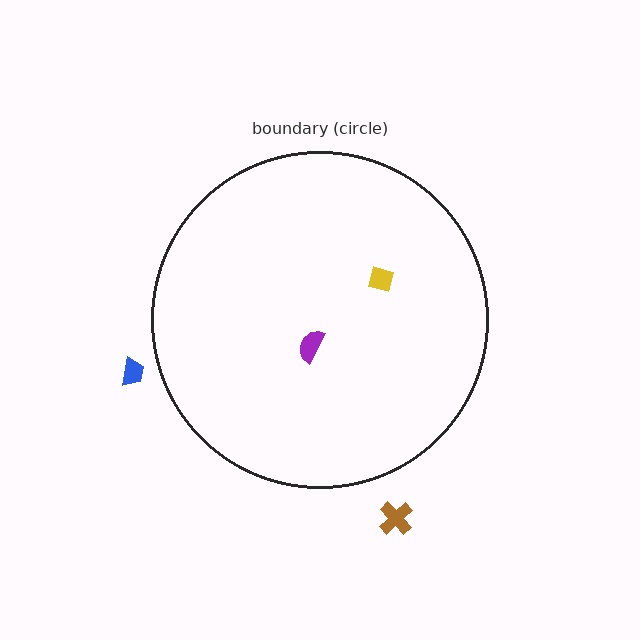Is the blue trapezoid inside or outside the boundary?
Outside.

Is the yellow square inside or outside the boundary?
Inside.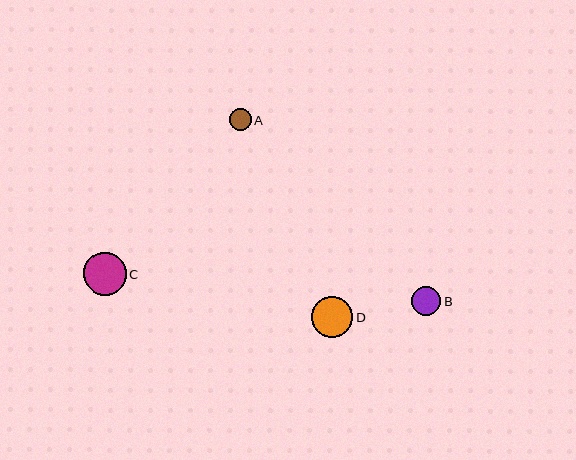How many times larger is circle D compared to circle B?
Circle D is approximately 1.4 times the size of circle B.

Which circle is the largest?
Circle C is the largest with a size of approximately 43 pixels.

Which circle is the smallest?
Circle A is the smallest with a size of approximately 22 pixels.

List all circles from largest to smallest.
From largest to smallest: C, D, B, A.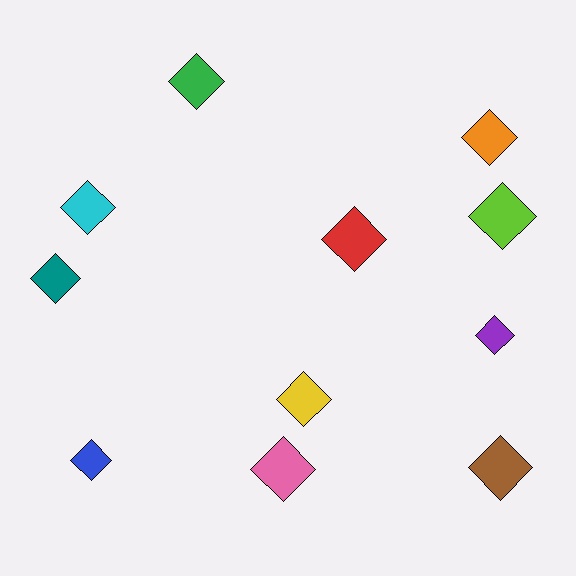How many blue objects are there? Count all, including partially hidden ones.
There is 1 blue object.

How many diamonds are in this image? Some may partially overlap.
There are 11 diamonds.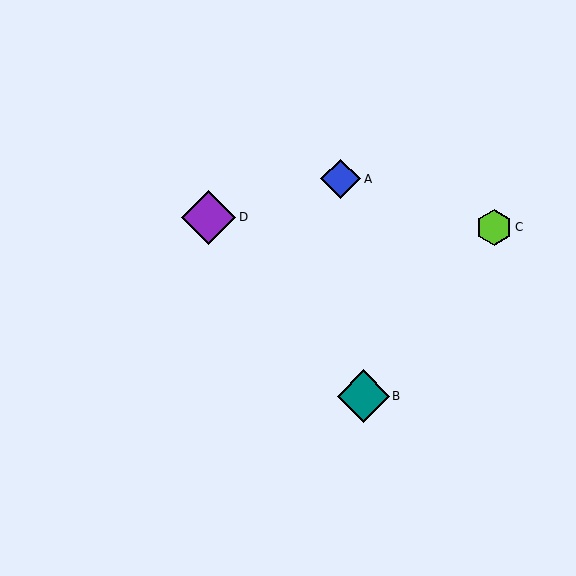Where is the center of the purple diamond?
The center of the purple diamond is at (209, 217).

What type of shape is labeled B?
Shape B is a teal diamond.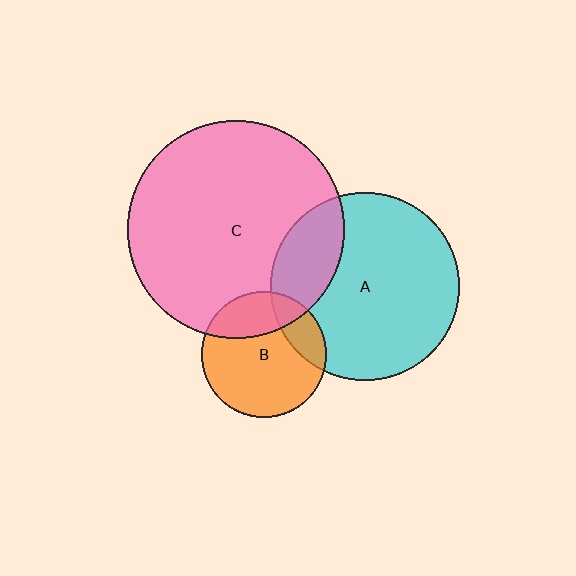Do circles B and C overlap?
Yes.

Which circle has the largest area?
Circle C (pink).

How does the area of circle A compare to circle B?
Approximately 2.3 times.